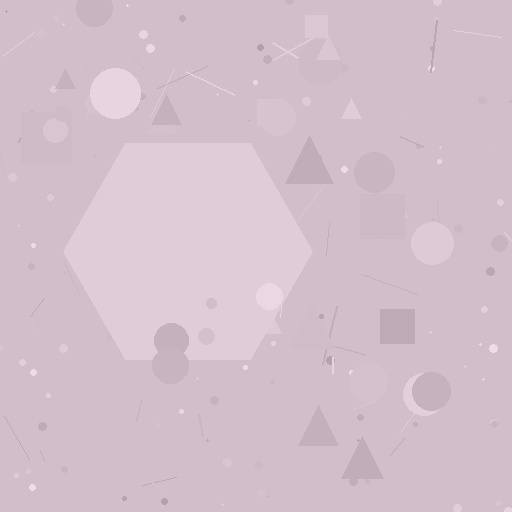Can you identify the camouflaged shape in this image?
The camouflaged shape is a hexagon.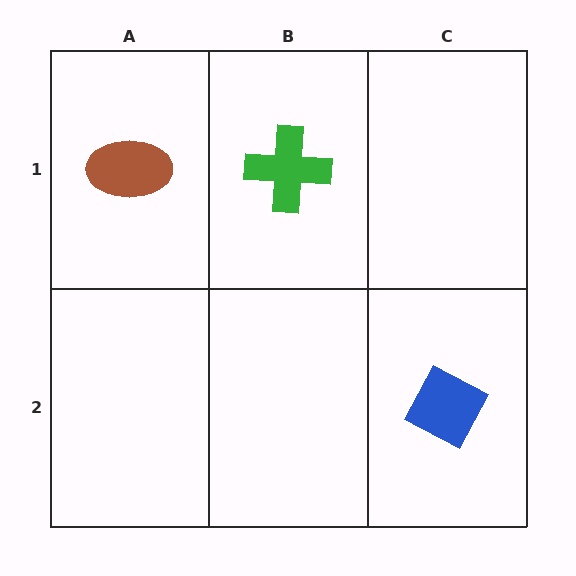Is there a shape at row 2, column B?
No, that cell is empty.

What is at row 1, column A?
A brown ellipse.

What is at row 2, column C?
A blue diamond.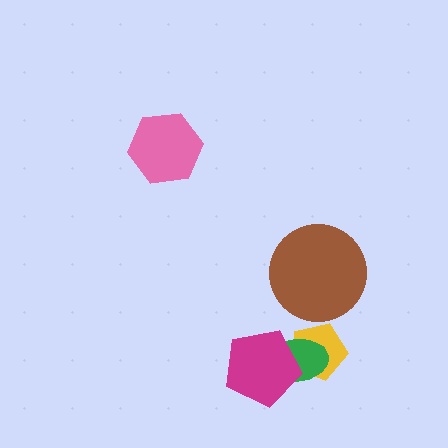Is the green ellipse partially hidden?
Yes, it is partially covered by another shape.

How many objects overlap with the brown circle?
0 objects overlap with the brown circle.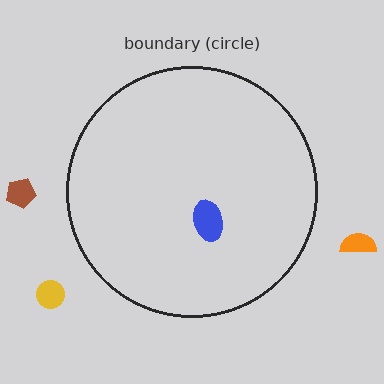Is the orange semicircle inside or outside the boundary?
Outside.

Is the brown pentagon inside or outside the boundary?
Outside.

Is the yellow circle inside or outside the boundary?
Outside.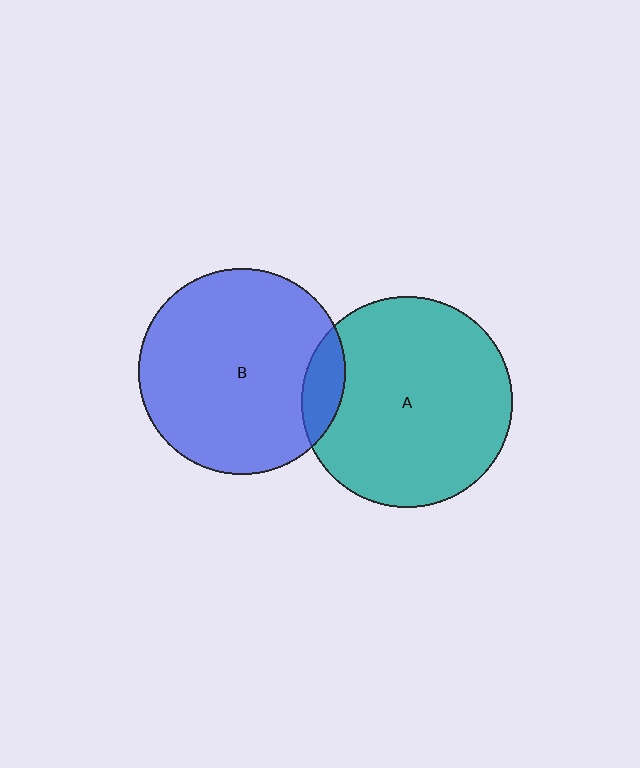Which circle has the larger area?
Circle A (teal).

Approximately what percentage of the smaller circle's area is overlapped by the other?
Approximately 10%.